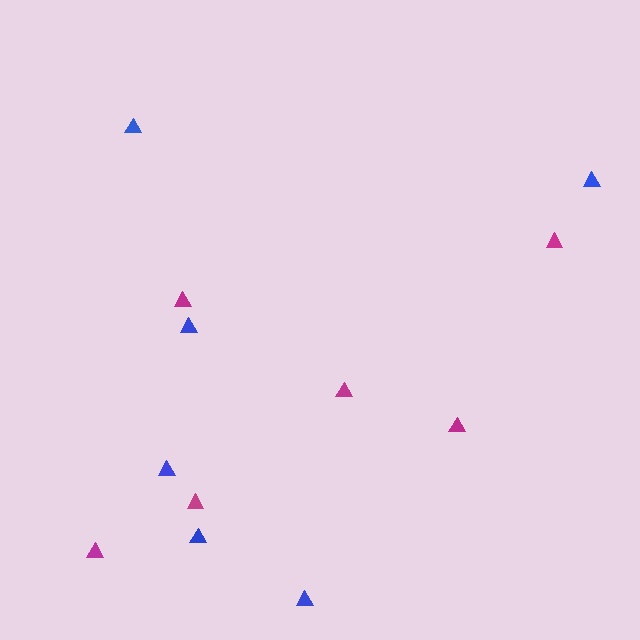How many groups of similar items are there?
There are 2 groups: one group of magenta triangles (6) and one group of blue triangles (6).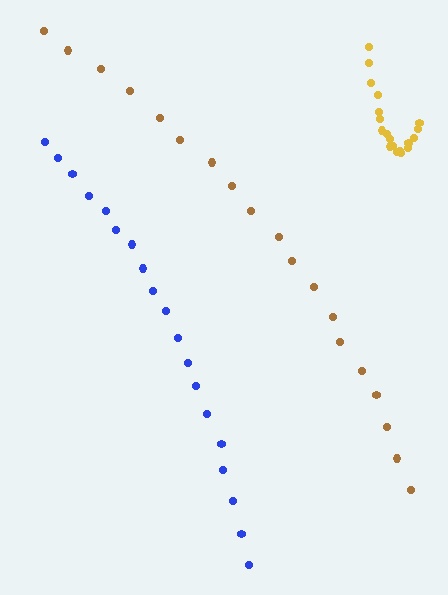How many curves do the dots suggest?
There are 3 distinct paths.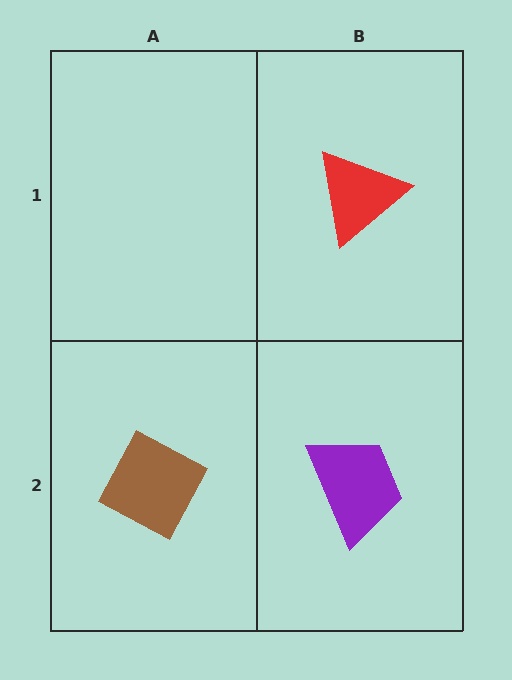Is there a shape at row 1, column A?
No, that cell is empty.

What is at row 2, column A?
A brown diamond.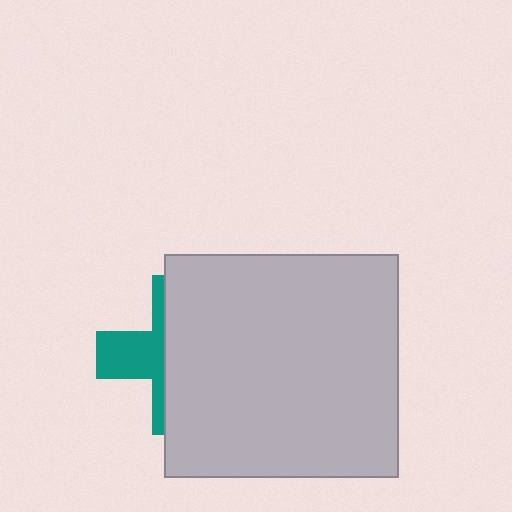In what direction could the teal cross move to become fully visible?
The teal cross could move left. That would shift it out from behind the light gray rectangle entirely.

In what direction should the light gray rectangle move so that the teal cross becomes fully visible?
The light gray rectangle should move right. That is the shortest direction to clear the overlap and leave the teal cross fully visible.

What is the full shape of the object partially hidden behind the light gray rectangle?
The partially hidden object is a teal cross.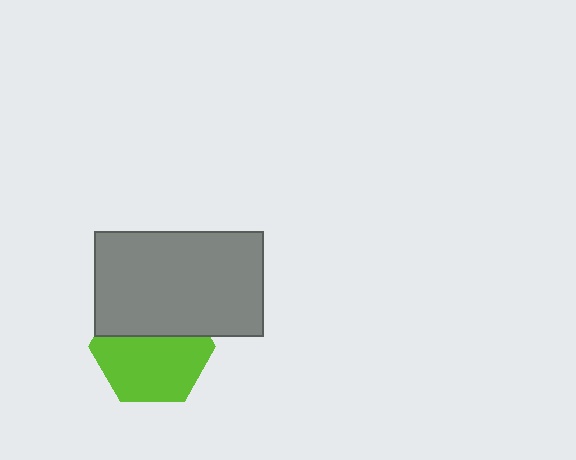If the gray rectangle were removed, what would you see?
You would see the complete lime hexagon.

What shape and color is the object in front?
The object in front is a gray rectangle.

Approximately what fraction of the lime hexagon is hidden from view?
Roughly 40% of the lime hexagon is hidden behind the gray rectangle.